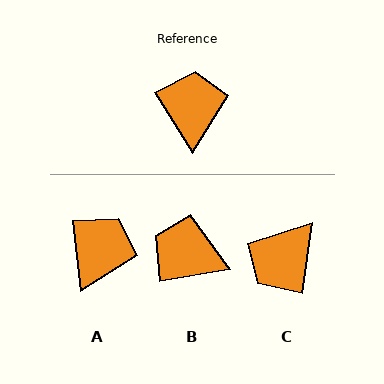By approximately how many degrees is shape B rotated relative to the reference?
Approximately 68 degrees counter-clockwise.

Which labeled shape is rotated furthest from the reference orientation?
C, about 140 degrees away.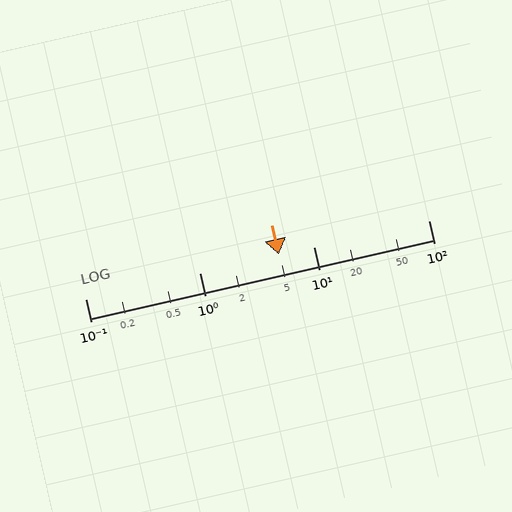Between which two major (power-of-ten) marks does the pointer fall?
The pointer is between 1 and 10.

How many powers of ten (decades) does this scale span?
The scale spans 3 decades, from 0.1 to 100.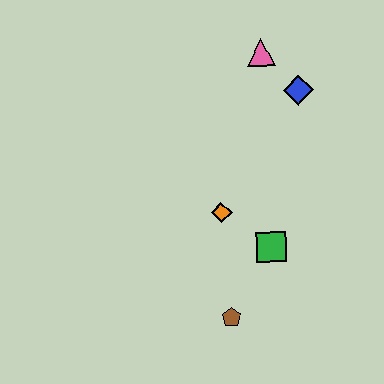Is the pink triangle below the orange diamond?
No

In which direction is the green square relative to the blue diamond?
The green square is below the blue diamond.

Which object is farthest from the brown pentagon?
The pink triangle is farthest from the brown pentagon.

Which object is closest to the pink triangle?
The blue diamond is closest to the pink triangle.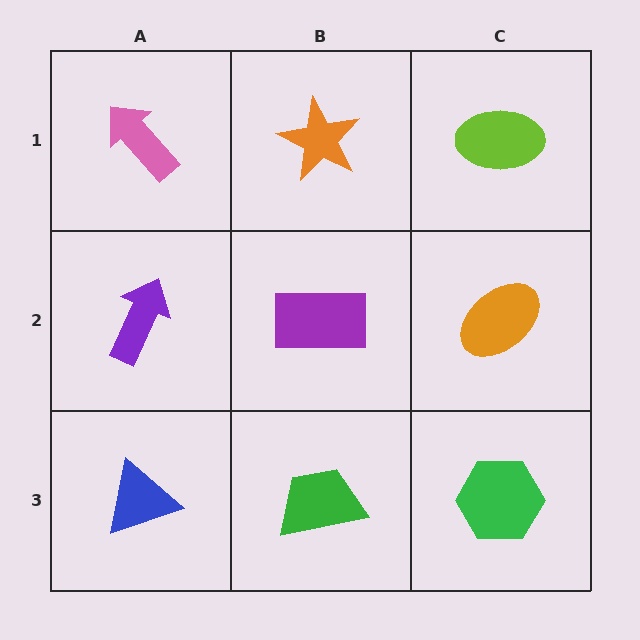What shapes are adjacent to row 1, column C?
An orange ellipse (row 2, column C), an orange star (row 1, column B).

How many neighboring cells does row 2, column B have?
4.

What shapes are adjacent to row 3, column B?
A purple rectangle (row 2, column B), a blue triangle (row 3, column A), a green hexagon (row 3, column C).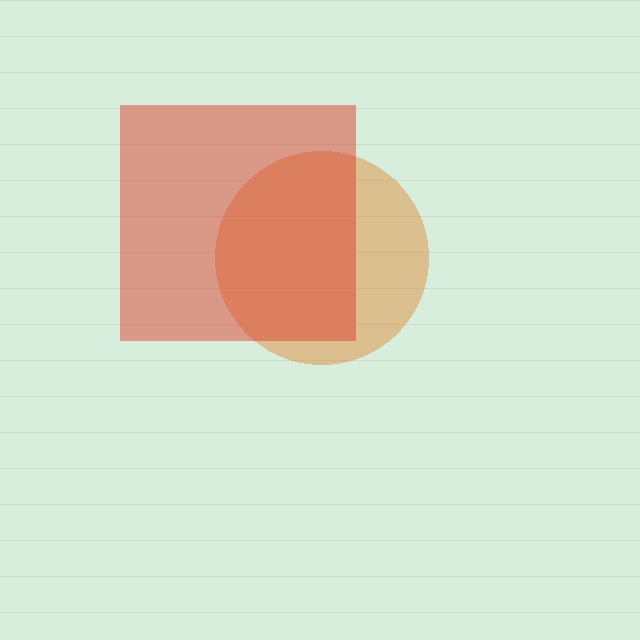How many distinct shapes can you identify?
There are 2 distinct shapes: an orange circle, a red square.